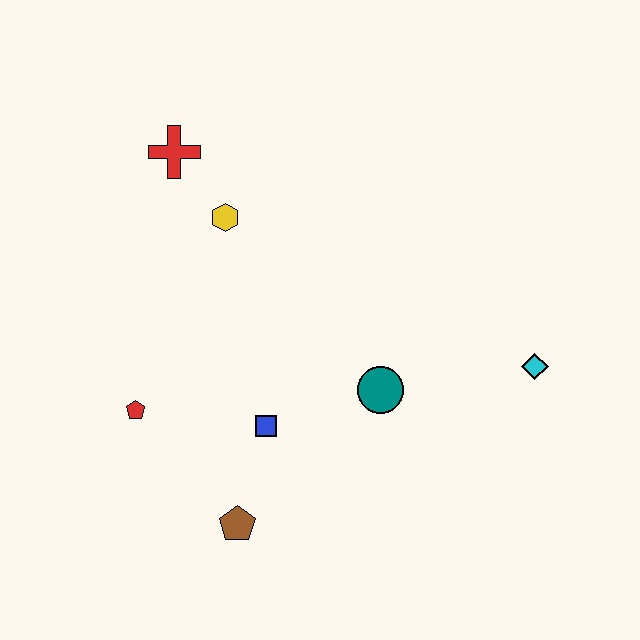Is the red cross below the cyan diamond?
No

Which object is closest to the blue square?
The brown pentagon is closest to the blue square.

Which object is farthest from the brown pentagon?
The red cross is farthest from the brown pentagon.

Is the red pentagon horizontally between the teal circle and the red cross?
No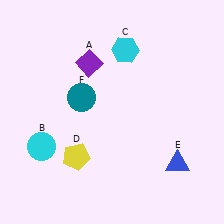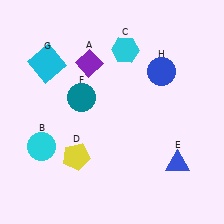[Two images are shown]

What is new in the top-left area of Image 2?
A cyan square (G) was added in the top-left area of Image 2.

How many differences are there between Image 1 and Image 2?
There are 2 differences between the two images.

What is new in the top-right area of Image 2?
A blue circle (H) was added in the top-right area of Image 2.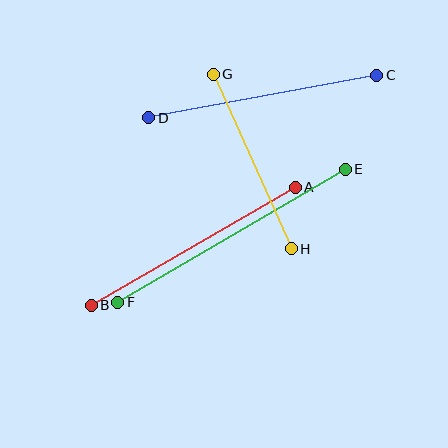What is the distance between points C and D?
The distance is approximately 232 pixels.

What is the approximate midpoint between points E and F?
The midpoint is at approximately (231, 236) pixels.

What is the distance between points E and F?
The distance is approximately 264 pixels.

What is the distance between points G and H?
The distance is approximately 191 pixels.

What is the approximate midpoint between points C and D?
The midpoint is at approximately (263, 96) pixels.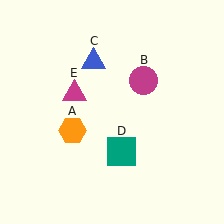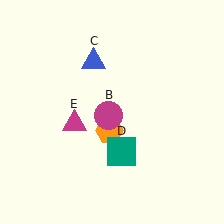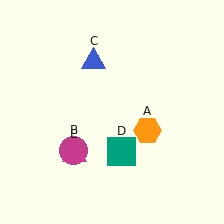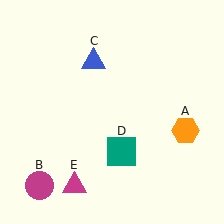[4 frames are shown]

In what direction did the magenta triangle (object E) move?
The magenta triangle (object E) moved down.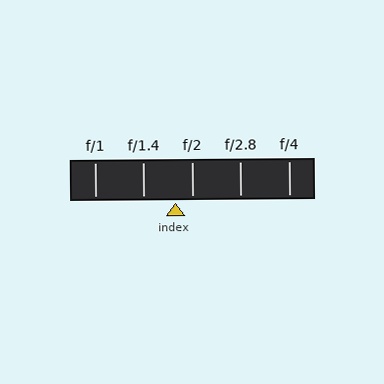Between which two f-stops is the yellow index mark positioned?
The index mark is between f/1.4 and f/2.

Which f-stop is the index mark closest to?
The index mark is closest to f/2.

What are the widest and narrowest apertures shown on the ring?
The widest aperture shown is f/1 and the narrowest is f/4.